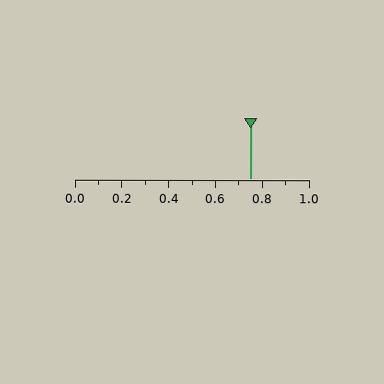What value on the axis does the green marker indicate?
The marker indicates approximately 0.75.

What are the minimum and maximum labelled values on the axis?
The axis runs from 0.0 to 1.0.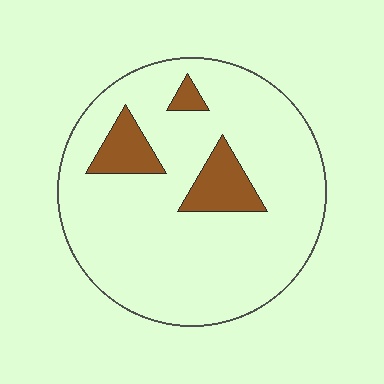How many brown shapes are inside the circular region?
3.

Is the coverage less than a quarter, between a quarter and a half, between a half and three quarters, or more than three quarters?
Less than a quarter.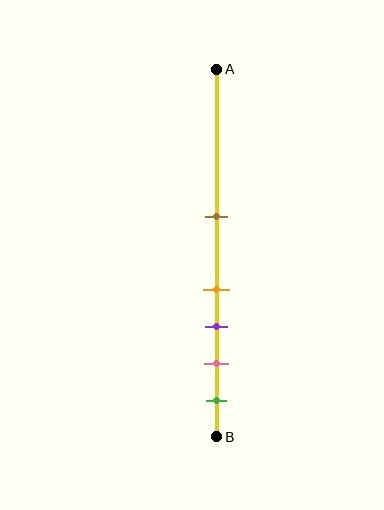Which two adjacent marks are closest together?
The orange and purple marks are the closest adjacent pair.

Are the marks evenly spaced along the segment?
No, the marks are not evenly spaced.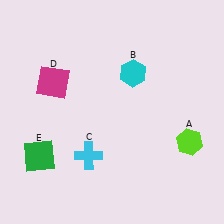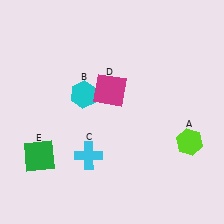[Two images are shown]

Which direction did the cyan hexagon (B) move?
The cyan hexagon (B) moved left.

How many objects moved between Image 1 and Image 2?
2 objects moved between the two images.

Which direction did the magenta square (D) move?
The magenta square (D) moved right.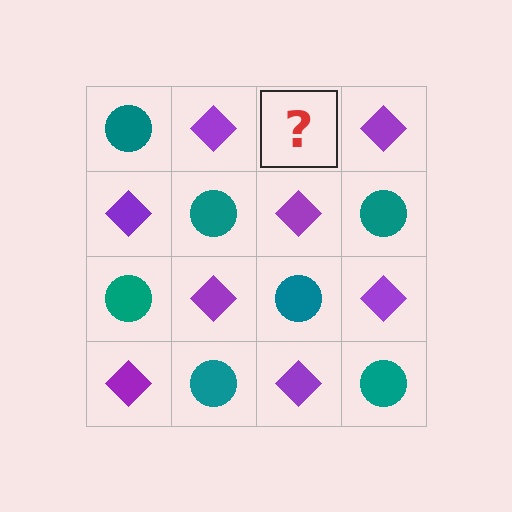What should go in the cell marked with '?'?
The missing cell should contain a teal circle.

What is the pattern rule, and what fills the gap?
The rule is that it alternates teal circle and purple diamond in a checkerboard pattern. The gap should be filled with a teal circle.